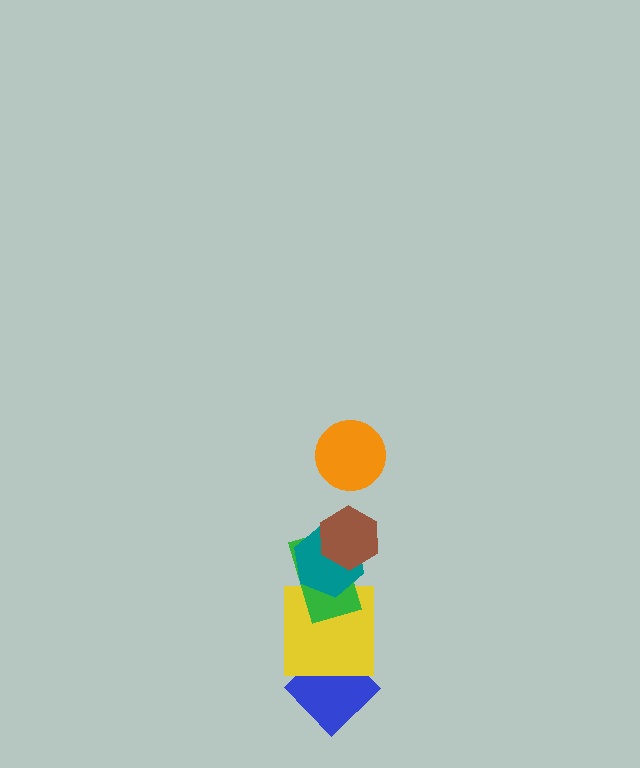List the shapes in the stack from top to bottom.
From top to bottom: the orange circle, the brown hexagon, the teal hexagon, the green rectangle, the yellow square, the blue diamond.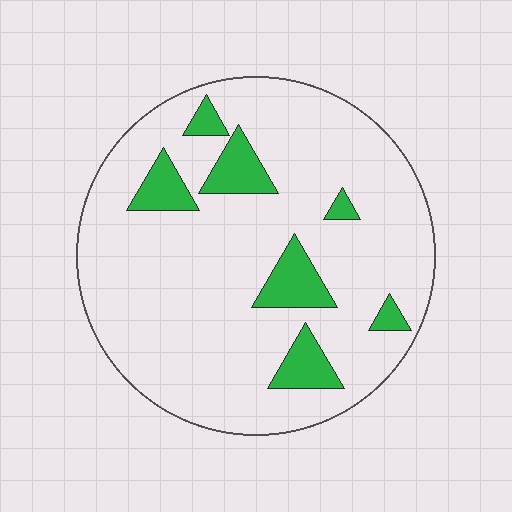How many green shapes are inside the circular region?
7.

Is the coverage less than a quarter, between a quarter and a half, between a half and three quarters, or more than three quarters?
Less than a quarter.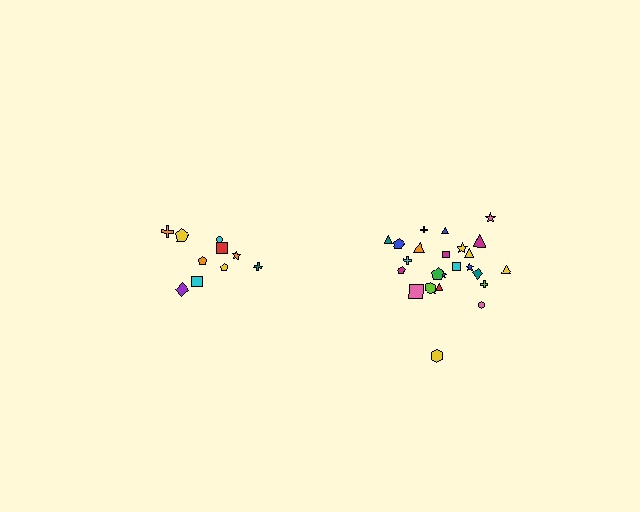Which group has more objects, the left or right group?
The right group.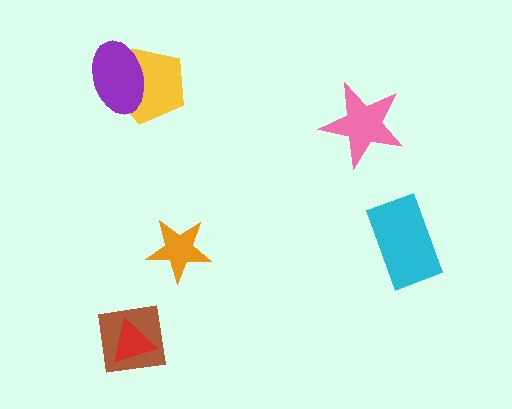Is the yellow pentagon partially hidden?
Yes, it is partially covered by another shape.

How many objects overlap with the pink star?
0 objects overlap with the pink star.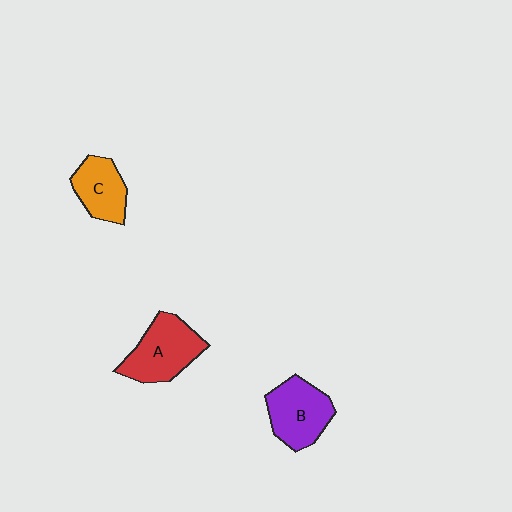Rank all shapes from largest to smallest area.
From largest to smallest: A (red), B (purple), C (orange).